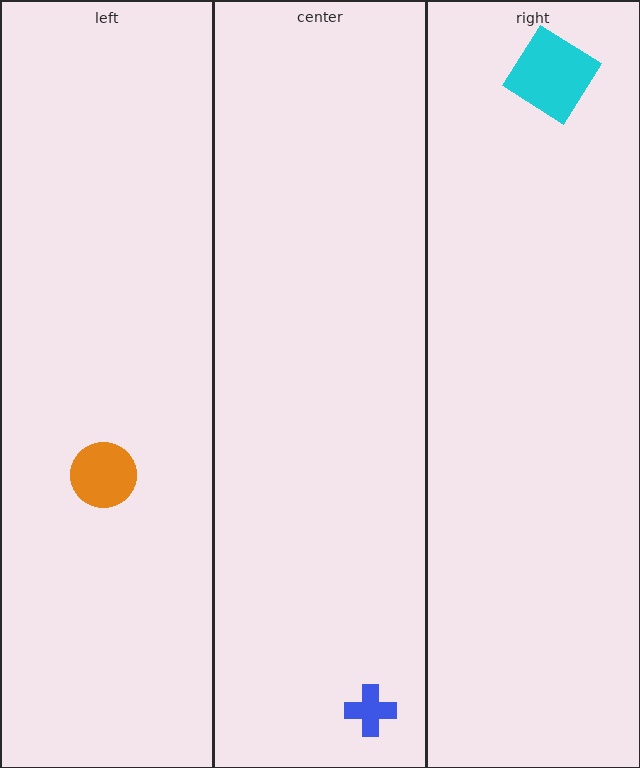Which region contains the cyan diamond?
The right region.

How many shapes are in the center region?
1.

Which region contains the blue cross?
The center region.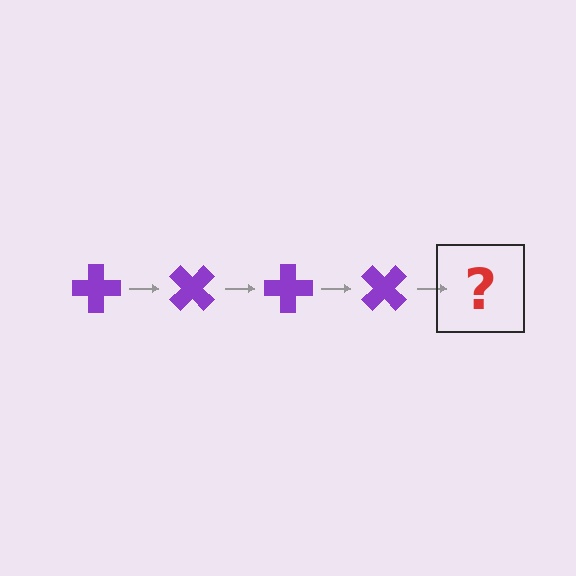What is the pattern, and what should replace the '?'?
The pattern is that the cross rotates 45 degrees each step. The '?' should be a purple cross rotated 180 degrees.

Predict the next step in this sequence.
The next step is a purple cross rotated 180 degrees.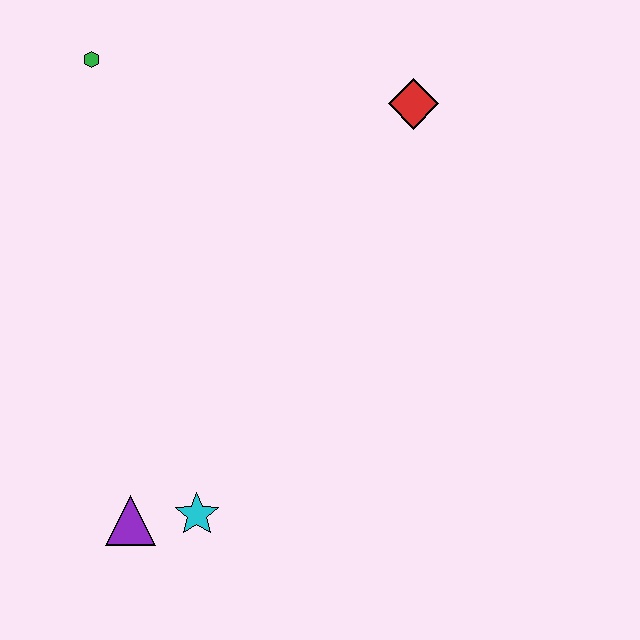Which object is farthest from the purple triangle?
The red diamond is farthest from the purple triangle.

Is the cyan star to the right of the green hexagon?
Yes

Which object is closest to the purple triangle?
The cyan star is closest to the purple triangle.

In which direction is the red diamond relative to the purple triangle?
The red diamond is above the purple triangle.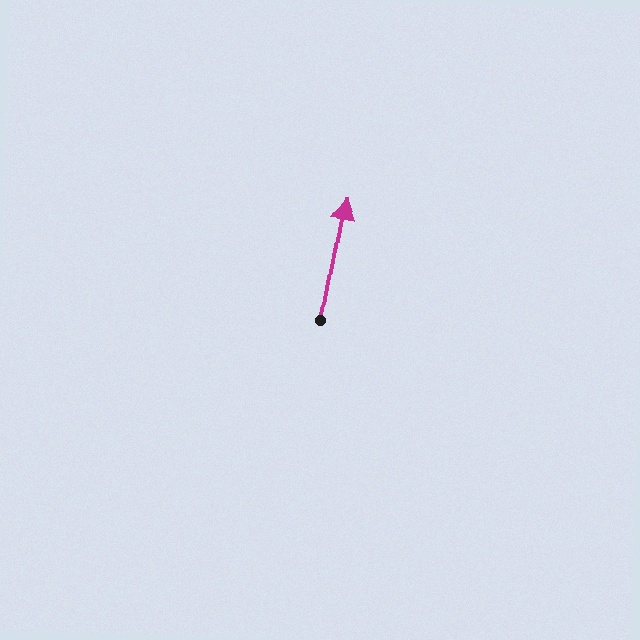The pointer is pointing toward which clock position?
Roughly 12 o'clock.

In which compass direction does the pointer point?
North.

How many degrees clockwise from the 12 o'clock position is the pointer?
Approximately 11 degrees.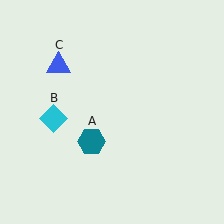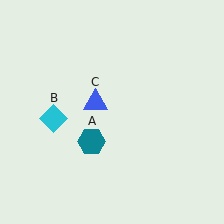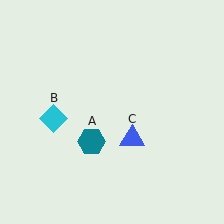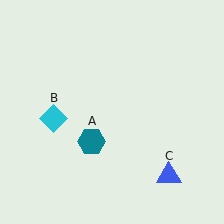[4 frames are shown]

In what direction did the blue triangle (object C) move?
The blue triangle (object C) moved down and to the right.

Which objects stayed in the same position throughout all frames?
Teal hexagon (object A) and cyan diamond (object B) remained stationary.